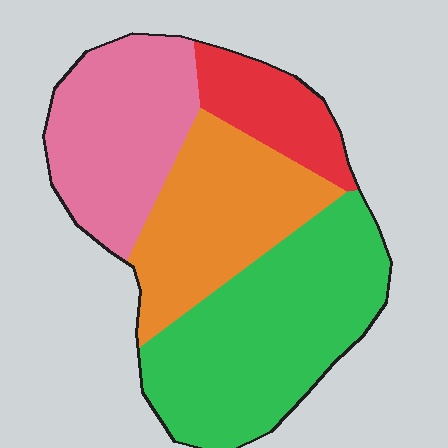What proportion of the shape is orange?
Orange covers 25% of the shape.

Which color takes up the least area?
Red, at roughly 10%.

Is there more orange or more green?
Green.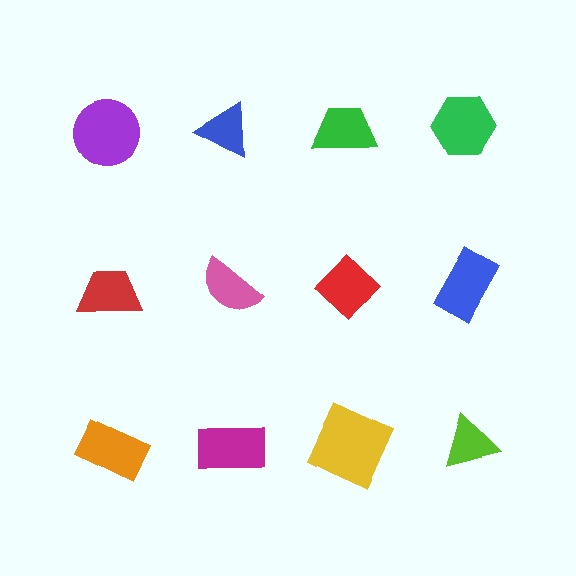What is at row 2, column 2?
A pink semicircle.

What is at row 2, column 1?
A red trapezoid.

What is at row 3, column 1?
An orange rectangle.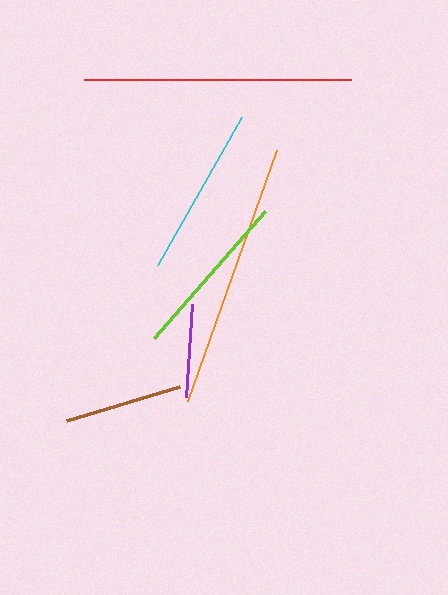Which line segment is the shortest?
The purple line is the shortest at approximately 94 pixels.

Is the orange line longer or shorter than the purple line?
The orange line is longer than the purple line.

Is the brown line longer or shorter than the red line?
The red line is longer than the brown line.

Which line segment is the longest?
The red line is the longest at approximately 267 pixels.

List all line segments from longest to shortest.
From longest to shortest: red, orange, cyan, lime, brown, purple.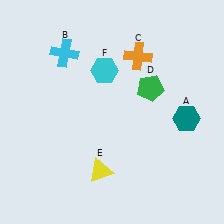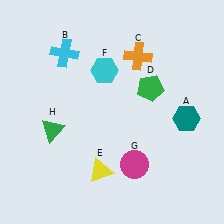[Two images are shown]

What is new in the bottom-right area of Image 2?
A magenta circle (G) was added in the bottom-right area of Image 2.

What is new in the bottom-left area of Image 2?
A green triangle (H) was added in the bottom-left area of Image 2.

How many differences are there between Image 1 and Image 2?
There are 2 differences between the two images.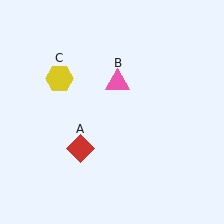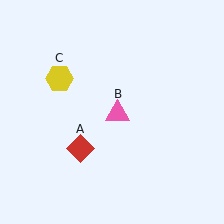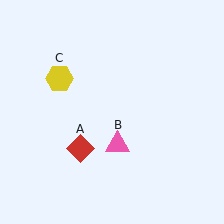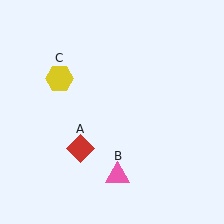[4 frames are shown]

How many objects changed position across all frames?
1 object changed position: pink triangle (object B).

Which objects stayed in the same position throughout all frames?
Red diamond (object A) and yellow hexagon (object C) remained stationary.